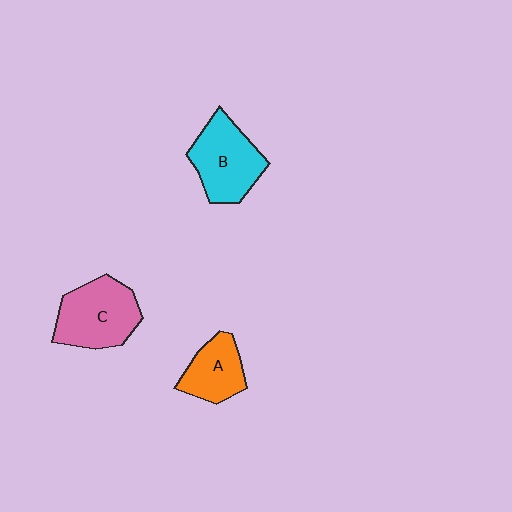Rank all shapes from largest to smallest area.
From largest to smallest: C (pink), B (cyan), A (orange).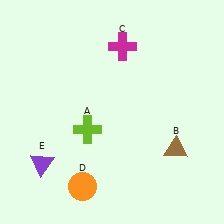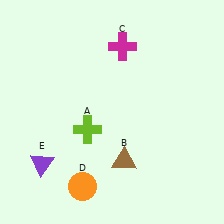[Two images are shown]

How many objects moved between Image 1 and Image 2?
1 object moved between the two images.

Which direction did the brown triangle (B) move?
The brown triangle (B) moved left.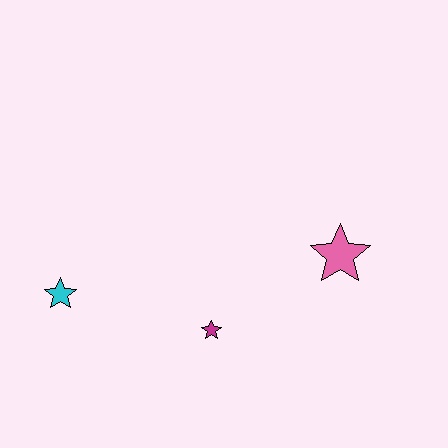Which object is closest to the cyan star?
The magenta star is closest to the cyan star.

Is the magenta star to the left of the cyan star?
No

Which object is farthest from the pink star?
The cyan star is farthest from the pink star.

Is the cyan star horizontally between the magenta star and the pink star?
No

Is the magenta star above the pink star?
No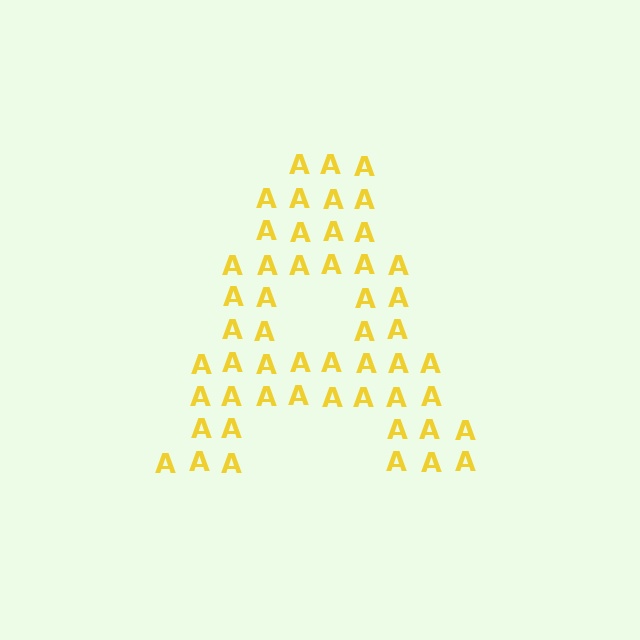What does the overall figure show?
The overall figure shows the letter A.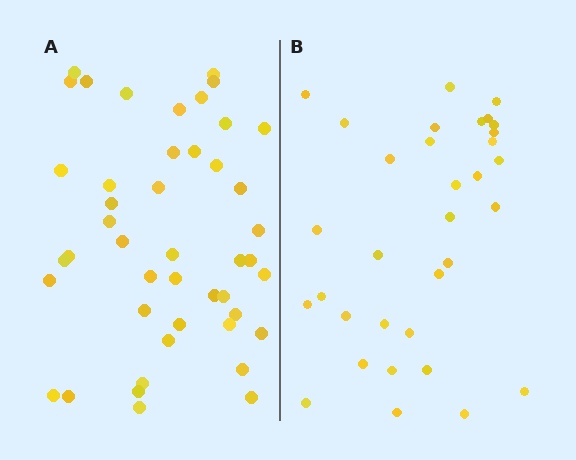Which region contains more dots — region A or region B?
Region A (the left region) has more dots.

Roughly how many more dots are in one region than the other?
Region A has roughly 12 or so more dots than region B.